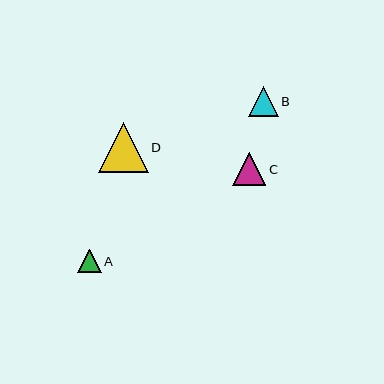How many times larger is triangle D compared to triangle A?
Triangle D is approximately 2.1 times the size of triangle A.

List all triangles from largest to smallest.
From largest to smallest: D, C, B, A.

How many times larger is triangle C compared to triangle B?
Triangle C is approximately 1.1 times the size of triangle B.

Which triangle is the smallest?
Triangle A is the smallest with a size of approximately 24 pixels.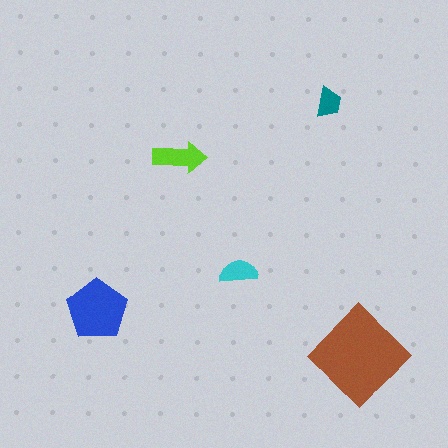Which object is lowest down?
The brown diamond is bottommost.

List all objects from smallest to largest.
The teal trapezoid, the cyan semicircle, the lime arrow, the blue pentagon, the brown diamond.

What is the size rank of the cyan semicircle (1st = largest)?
4th.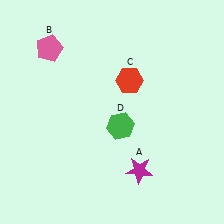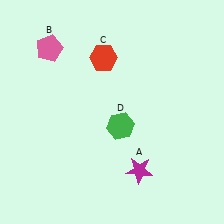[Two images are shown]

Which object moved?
The red hexagon (C) moved left.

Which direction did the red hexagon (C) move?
The red hexagon (C) moved left.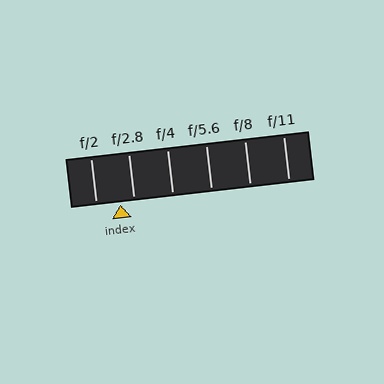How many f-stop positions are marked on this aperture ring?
There are 6 f-stop positions marked.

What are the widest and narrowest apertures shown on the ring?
The widest aperture shown is f/2 and the narrowest is f/11.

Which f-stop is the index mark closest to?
The index mark is closest to f/2.8.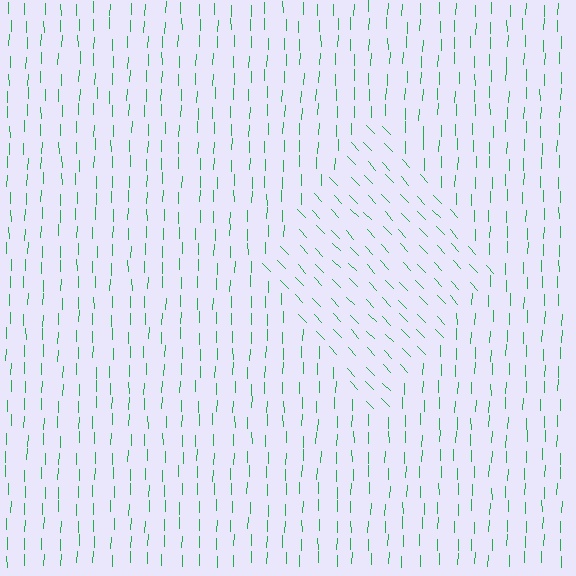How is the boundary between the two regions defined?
The boundary is defined purely by a change in line orientation (approximately 45 degrees difference). All lines are the same color and thickness.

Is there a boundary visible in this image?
Yes, there is a texture boundary formed by a change in line orientation.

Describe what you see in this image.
The image is filled with small green line segments. A diamond region in the image has lines oriented differently from the surrounding lines, creating a visible texture boundary.